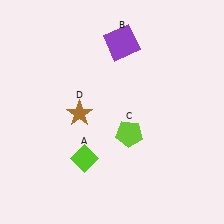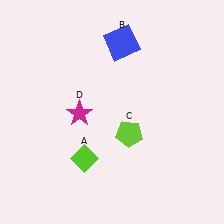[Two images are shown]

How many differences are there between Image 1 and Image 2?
There are 2 differences between the two images.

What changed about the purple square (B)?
In Image 1, B is purple. In Image 2, it changed to blue.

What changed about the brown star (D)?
In Image 1, D is brown. In Image 2, it changed to magenta.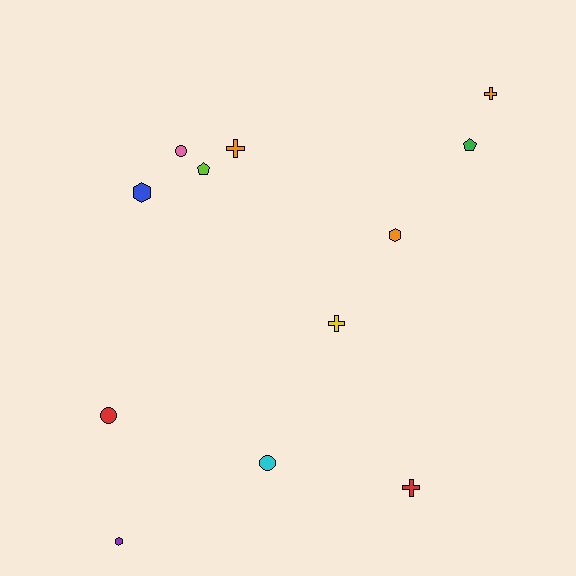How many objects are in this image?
There are 12 objects.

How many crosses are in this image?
There are 4 crosses.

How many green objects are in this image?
There is 1 green object.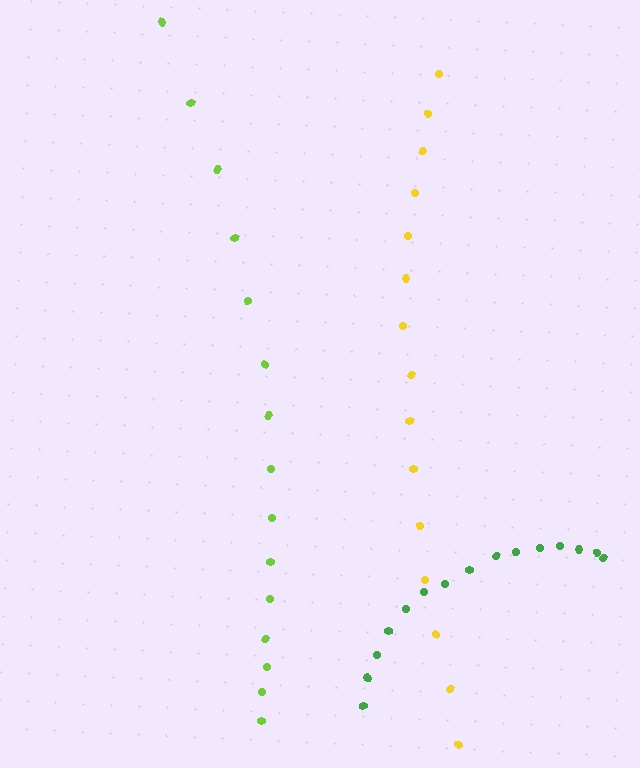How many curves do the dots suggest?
There are 3 distinct paths.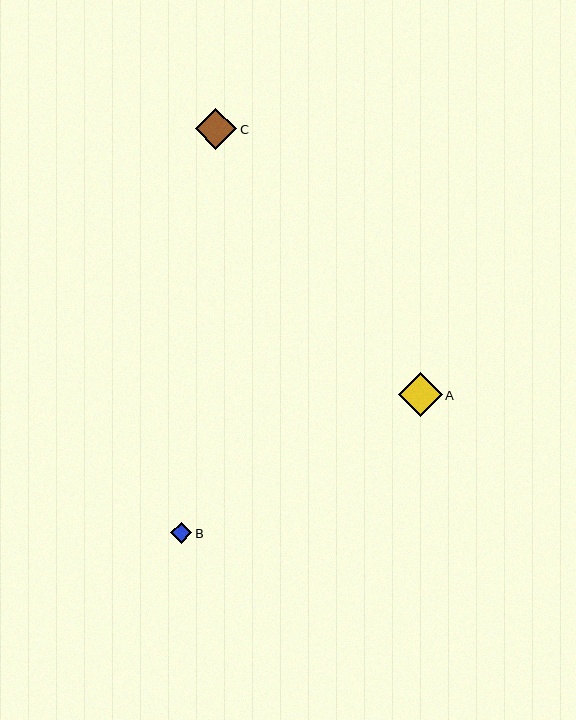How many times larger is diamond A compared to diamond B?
Diamond A is approximately 2.1 times the size of diamond B.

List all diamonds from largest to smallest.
From largest to smallest: A, C, B.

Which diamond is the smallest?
Diamond B is the smallest with a size of approximately 21 pixels.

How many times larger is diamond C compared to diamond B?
Diamond C is approximately 2.0 times the size of diamond B.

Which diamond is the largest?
Diamond A is the largest with a size of approximately 44 pixels.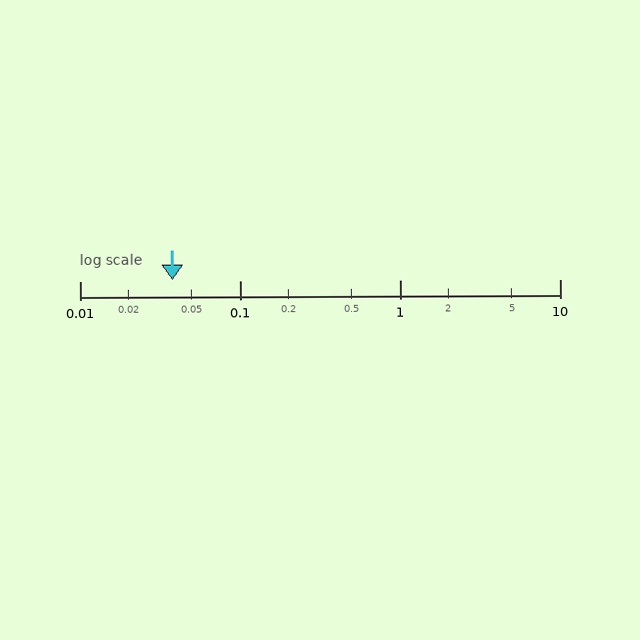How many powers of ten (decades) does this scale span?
The scale spans 3 decades, from 0.01 to 10.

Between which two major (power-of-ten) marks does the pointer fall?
The pointer is between 0.01 and 0.1.